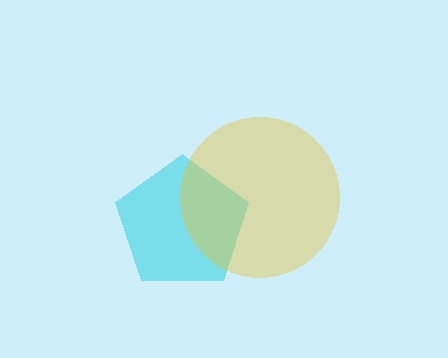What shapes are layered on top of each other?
The layered shapes are: a cyan pentagon, a yellow circle.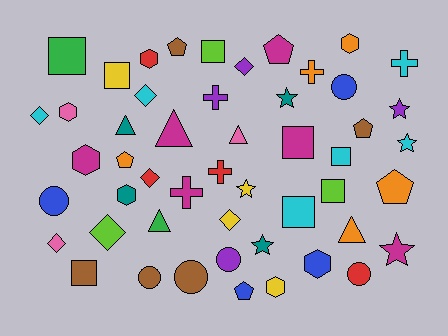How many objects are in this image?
There are 50 objects.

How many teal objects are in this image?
There are 4 teal objects.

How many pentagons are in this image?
There are 6 pentagons.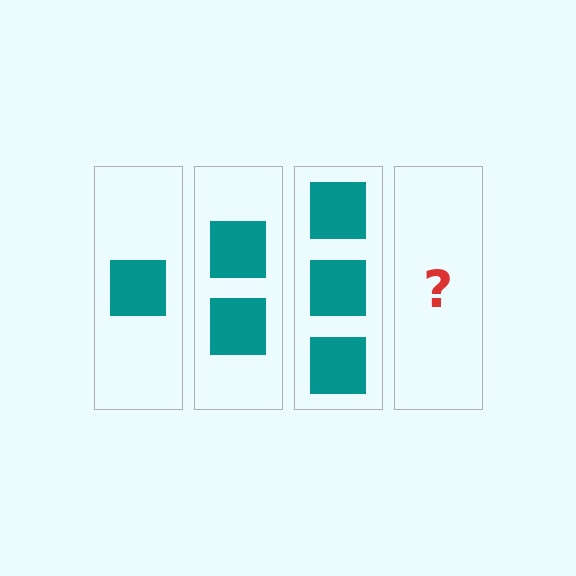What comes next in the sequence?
The next element should be 4 squares.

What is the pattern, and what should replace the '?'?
The pattern is that each step adds one more square. The '?' should be 4 squares.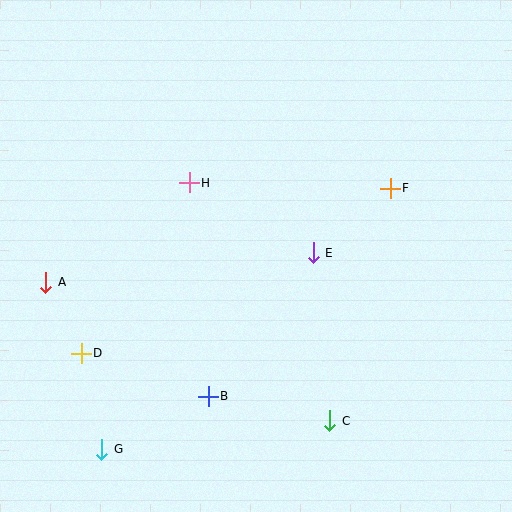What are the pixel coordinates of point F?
Point F is at (390, 188).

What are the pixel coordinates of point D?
Point D is at (81, 353).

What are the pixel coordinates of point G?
Point G is at (102, 449).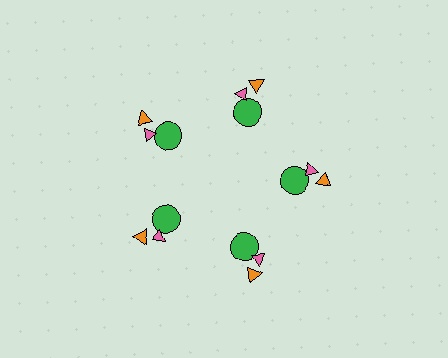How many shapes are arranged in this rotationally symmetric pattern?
There are 15 shapes, arranged in 5 groups of 3.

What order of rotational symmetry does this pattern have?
This pattern has 5-fold rotational symmetry.